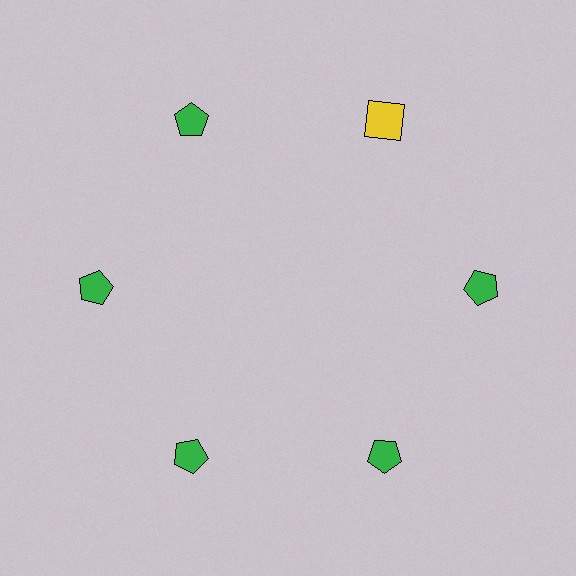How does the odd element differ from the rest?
It differs in both color (yellow instead of green) and shape (square instead of pentagon).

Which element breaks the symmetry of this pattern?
The yellow square at roughly the 1 o'clock position breaks the symmetry. All other shapes are green pentagons.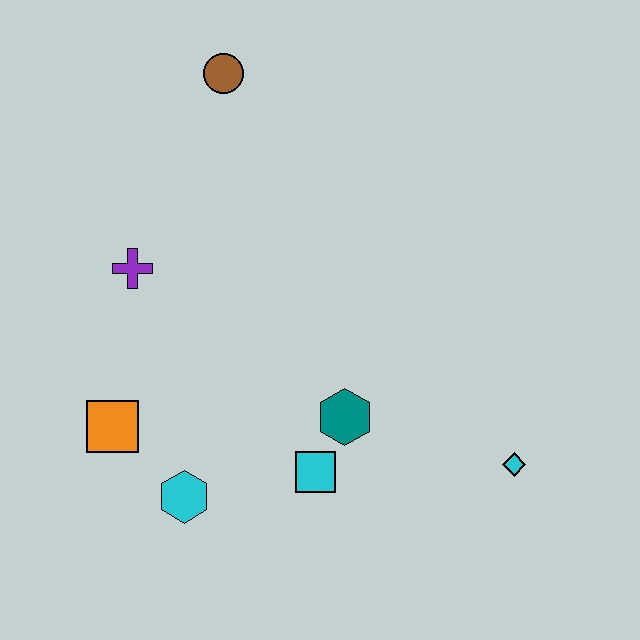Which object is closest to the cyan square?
The teal hexagon is closest to the cyan square.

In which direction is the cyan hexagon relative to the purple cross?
The cyan hexagon is below the purple cross.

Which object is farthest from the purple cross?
The cyan diamond is farthest from the purple cross.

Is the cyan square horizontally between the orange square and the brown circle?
No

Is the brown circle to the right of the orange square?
Yes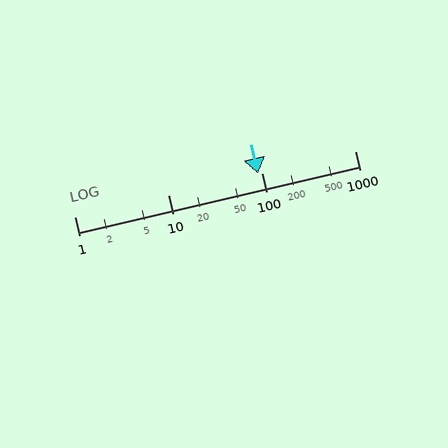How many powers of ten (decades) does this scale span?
The scale spans 3 decades, from 1 to 1000.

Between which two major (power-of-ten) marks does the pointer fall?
The pointer is between 10 and 100.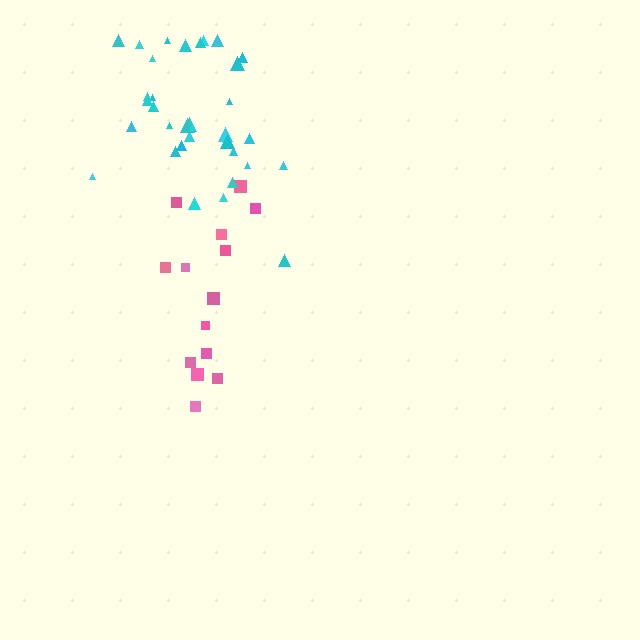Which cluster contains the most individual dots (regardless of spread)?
Cyan (35).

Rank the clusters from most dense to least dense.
cyan, pink.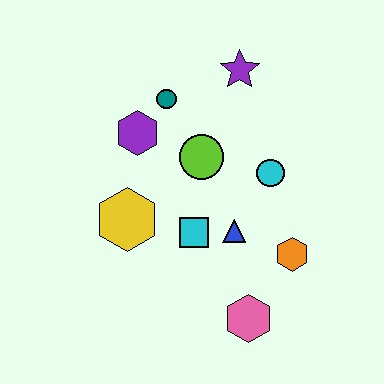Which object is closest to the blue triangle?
The cyan square is closest to the blue triangle.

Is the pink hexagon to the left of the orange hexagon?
Yes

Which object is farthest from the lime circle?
The pink hexagon is farthest from the lime circle.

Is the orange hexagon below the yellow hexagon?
Yes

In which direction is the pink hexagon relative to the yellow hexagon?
The pink hexagon is to the right of the yellow hexagon.